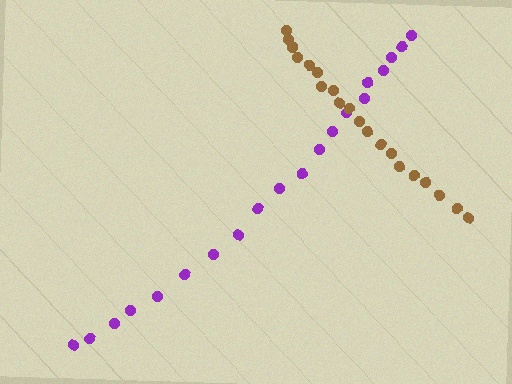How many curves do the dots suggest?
There are 2 distinct paths.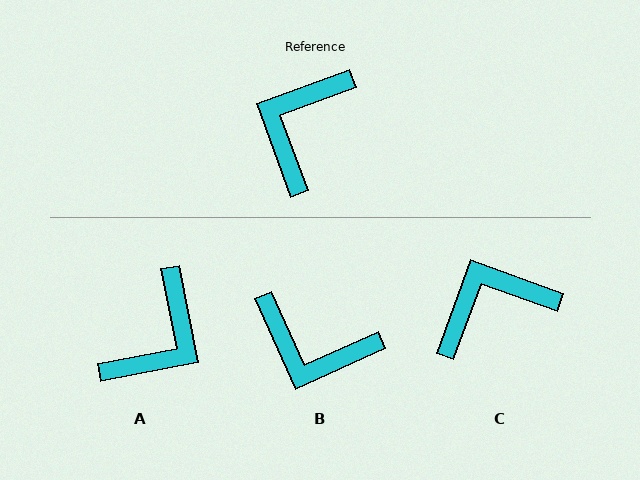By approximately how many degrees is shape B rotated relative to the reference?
Approximately 94 degrees counter-clockwise.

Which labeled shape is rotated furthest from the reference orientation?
A, about 171 degrees away.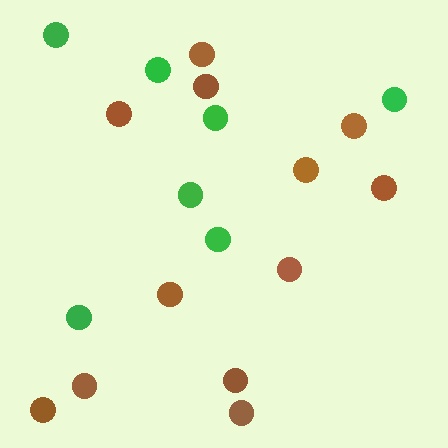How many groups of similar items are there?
There are 2 groups: one group of brown circles (12) and one group of green circles (7).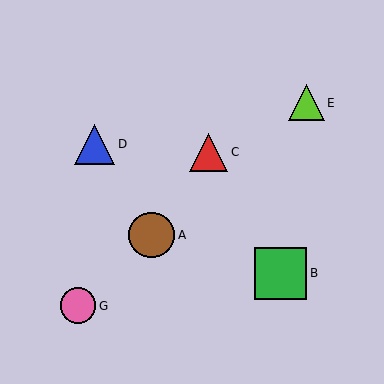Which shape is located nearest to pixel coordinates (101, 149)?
The blue triangle (labeled D) at (95, 144) is nearest to that location.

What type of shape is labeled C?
Shape C is a red triangle.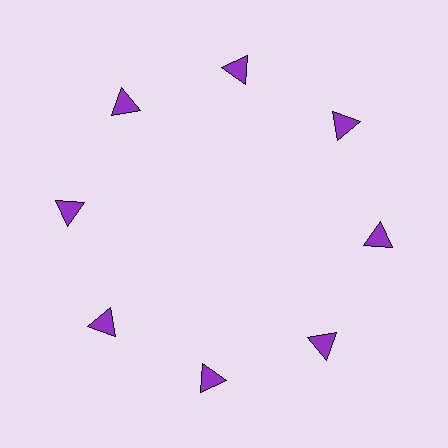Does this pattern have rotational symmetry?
Yes, this pattern has 8-fold rotational symmetry. It looks the same after rotating 45 degrees around the center.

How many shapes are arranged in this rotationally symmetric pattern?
There are 8 shapes, arranged in 8 groups of 1.